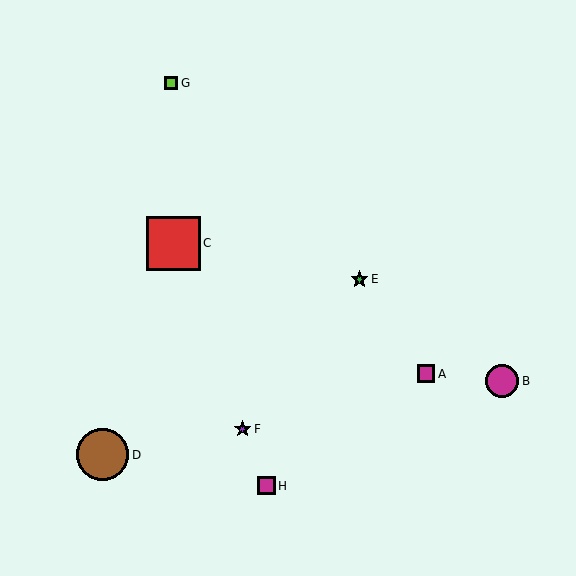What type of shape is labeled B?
Shape B is a magenta circle.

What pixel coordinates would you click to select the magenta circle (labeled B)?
Click at (502, 381) to select the magenta circle B.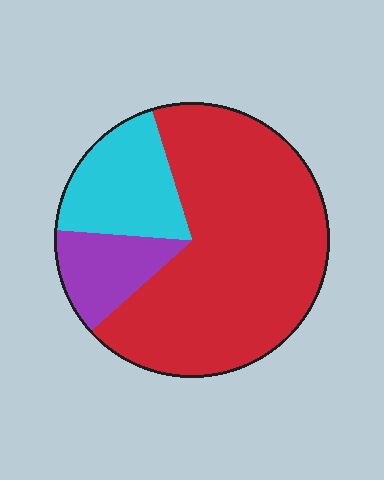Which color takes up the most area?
Red, at roughly 70%.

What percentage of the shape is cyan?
Cyan covers 19% of the shape.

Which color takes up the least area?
Purple, at roughly 15%.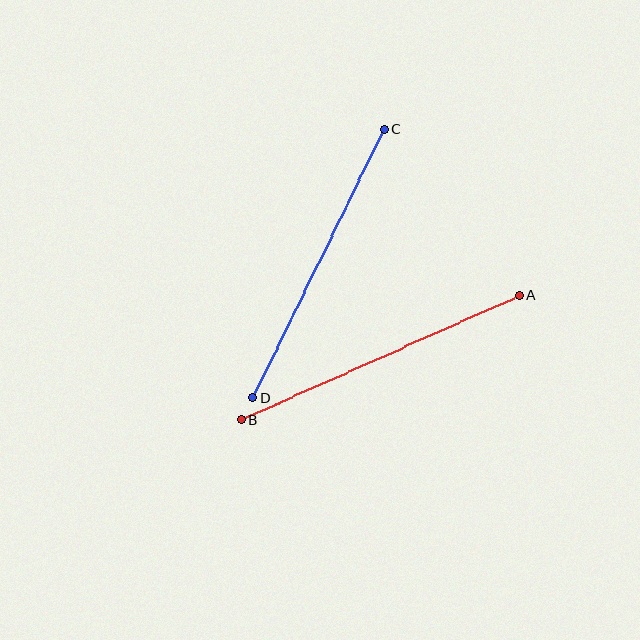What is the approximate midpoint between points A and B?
The midpoint is at approximately (380, 358) pixels.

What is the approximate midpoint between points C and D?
The midpoint is at approximately (318, 263) pixels.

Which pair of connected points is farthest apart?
Points A and B are farthest apart.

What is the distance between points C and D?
The distance is approximately 299 pixels.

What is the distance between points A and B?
The distance is approximately 304 pixels.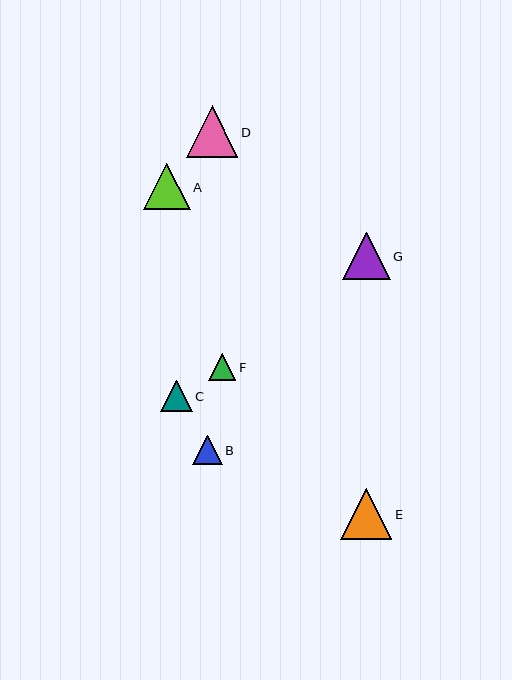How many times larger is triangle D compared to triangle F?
Triangle D is approximately 1.9 times the size of triangle F.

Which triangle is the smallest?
Triangle F is the smallest with a size of approximately 27 pixels.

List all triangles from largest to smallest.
From largest to smallest: D, E, G, A, C, B, F.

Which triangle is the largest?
Triangle D is the largest with a size of approximately 51 pixels.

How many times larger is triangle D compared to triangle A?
Triangle D is approximately 1.1 times the size of triangle A.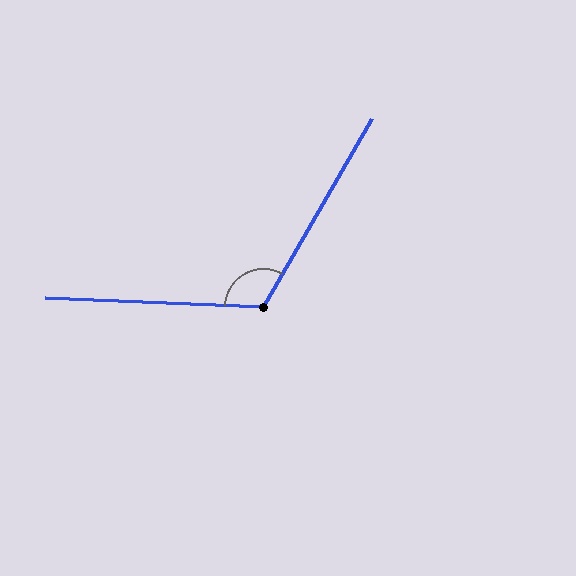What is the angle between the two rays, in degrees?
Approximately 118 degrees.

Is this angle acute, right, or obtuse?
It is obtuse.